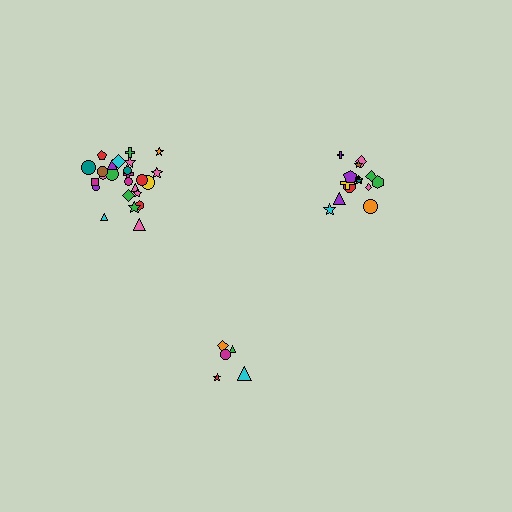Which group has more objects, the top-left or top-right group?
The top-left group.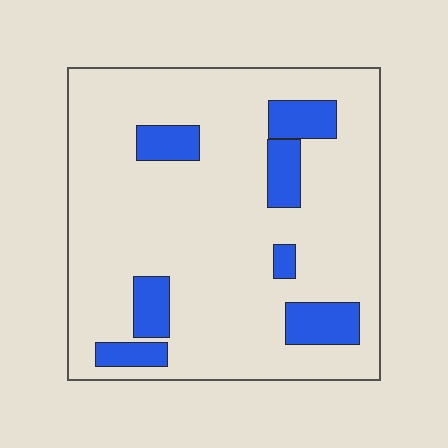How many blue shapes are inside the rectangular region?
7.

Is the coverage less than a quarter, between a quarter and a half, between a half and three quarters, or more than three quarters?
Less than a quarter.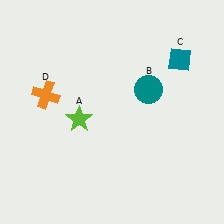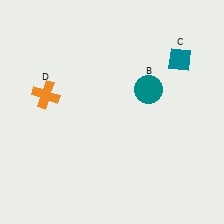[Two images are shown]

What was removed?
The lime star (A) was removed in Image 2.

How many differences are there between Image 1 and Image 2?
There is 1 difference between the two images.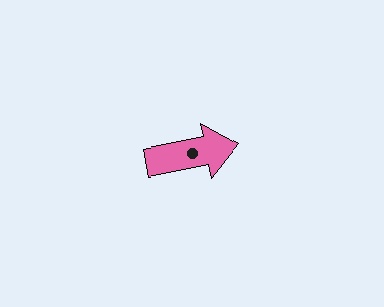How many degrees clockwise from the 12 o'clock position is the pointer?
Approximately 79 degrees.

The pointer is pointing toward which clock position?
Roughly 3 o'clock.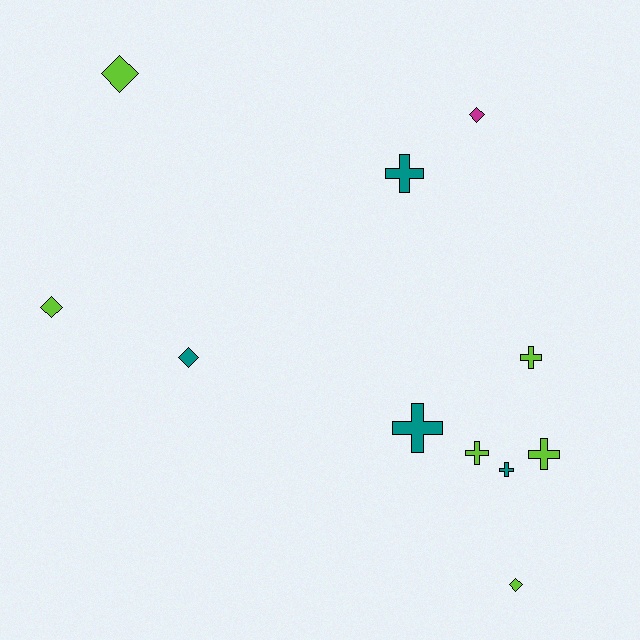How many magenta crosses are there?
There are no magenta crosses.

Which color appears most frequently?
Lime, with 6 objects.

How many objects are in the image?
There are 11 objects.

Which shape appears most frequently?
Cross, with 6 objects.